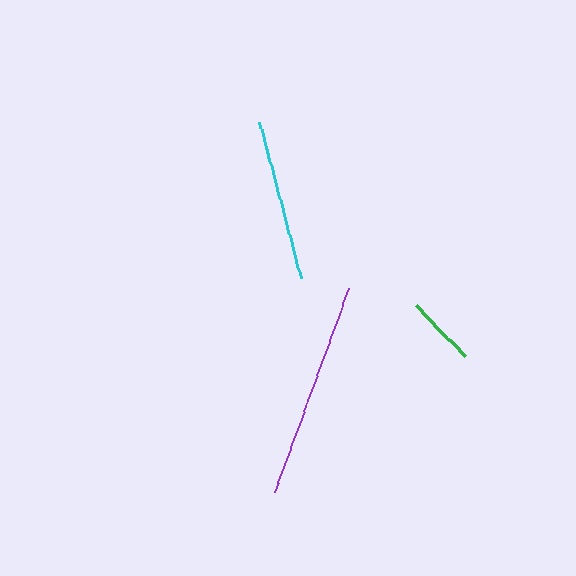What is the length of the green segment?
The green segment is approximately 71 pixels long.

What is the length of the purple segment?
The purple segment is approximately 217 pixels long.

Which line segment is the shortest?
The green line is the shortest at approximately 71 pixels.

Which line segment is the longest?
The purple line is the longest at approximately 217 pixels.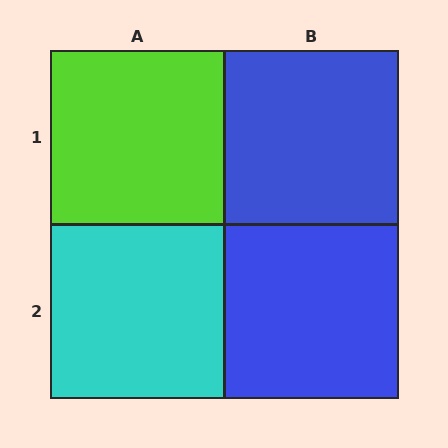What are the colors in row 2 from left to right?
Cyan, blue.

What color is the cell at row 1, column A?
Lime.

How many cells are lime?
1 cell is lime.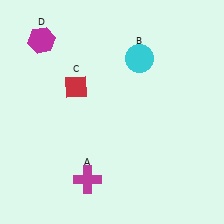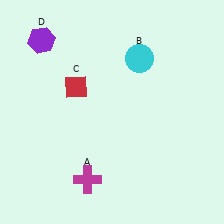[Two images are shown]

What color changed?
The hexagon (D) changed from magenta in Image 1 to purple in Image 2.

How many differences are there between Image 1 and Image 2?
There is 1 difference between the two images.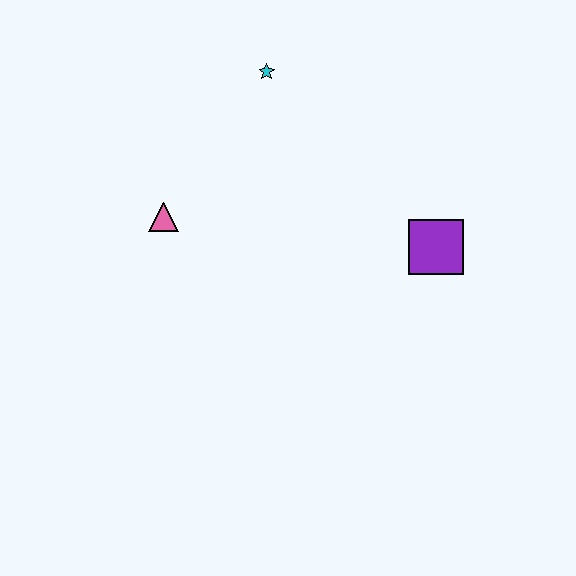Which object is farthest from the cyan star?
The purple square is farthest from the cyan star.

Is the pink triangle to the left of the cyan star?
Yes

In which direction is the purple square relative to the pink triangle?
The purple square is to the right of the pink triangle.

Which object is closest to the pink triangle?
The cyan star is closest to the pink triangle.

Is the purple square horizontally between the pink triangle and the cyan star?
No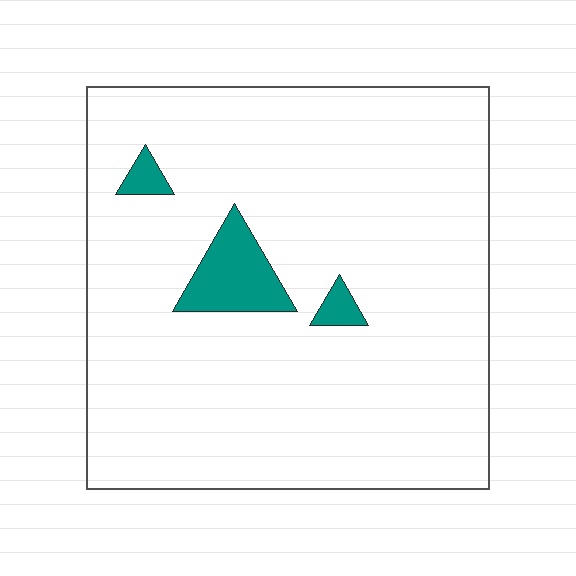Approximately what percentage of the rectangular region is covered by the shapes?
Approximately 5%.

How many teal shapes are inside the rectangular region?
3.